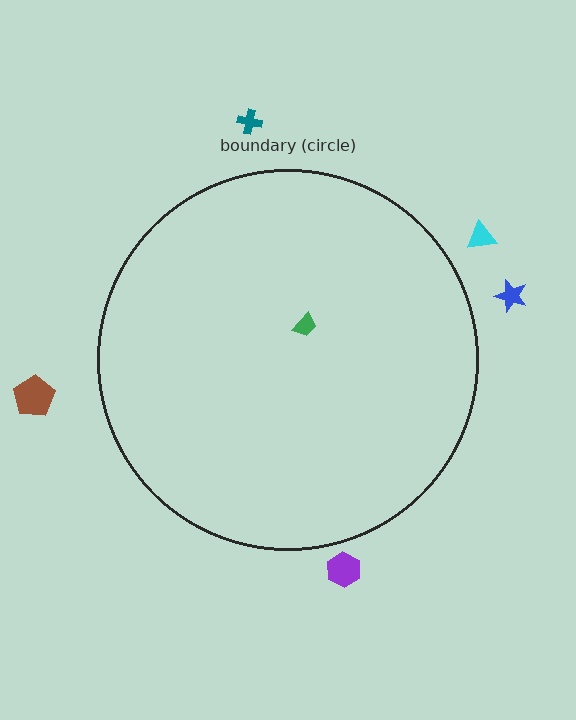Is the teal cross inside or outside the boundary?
Outside.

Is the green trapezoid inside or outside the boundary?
Inside.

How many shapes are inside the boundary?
1 inside, 5 outside.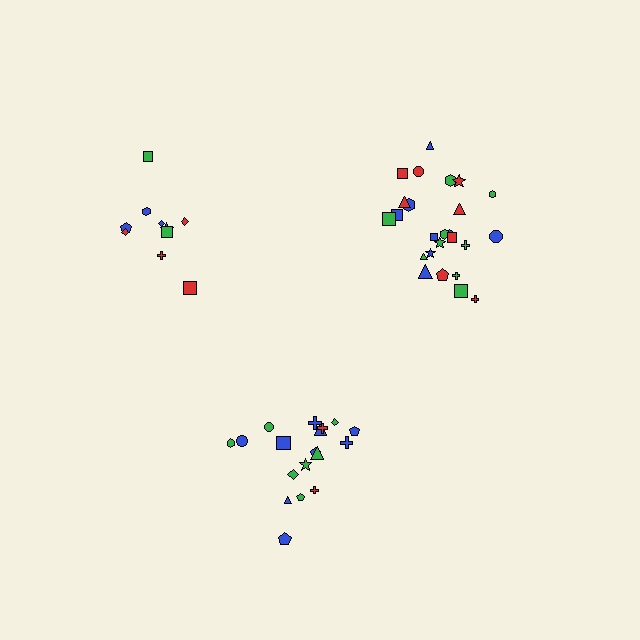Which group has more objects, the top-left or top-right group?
The top-right group.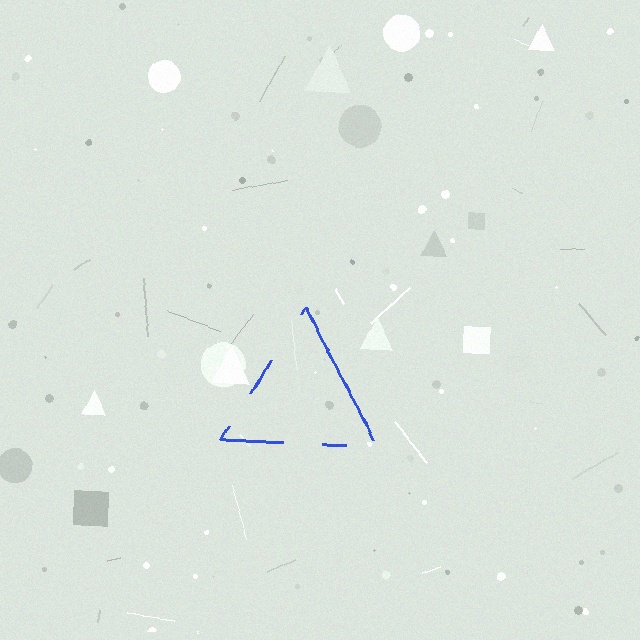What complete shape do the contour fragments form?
The contour fragments form a triangle.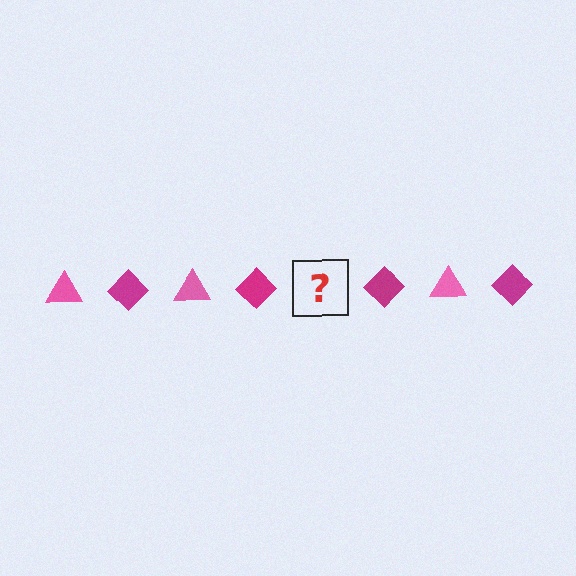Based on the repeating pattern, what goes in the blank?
The blank should be a pink triangle.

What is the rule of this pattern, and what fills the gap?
The rule is that the pattern alternates between pink triangle and magenta diamond. The gap should be filled with a pink triangle.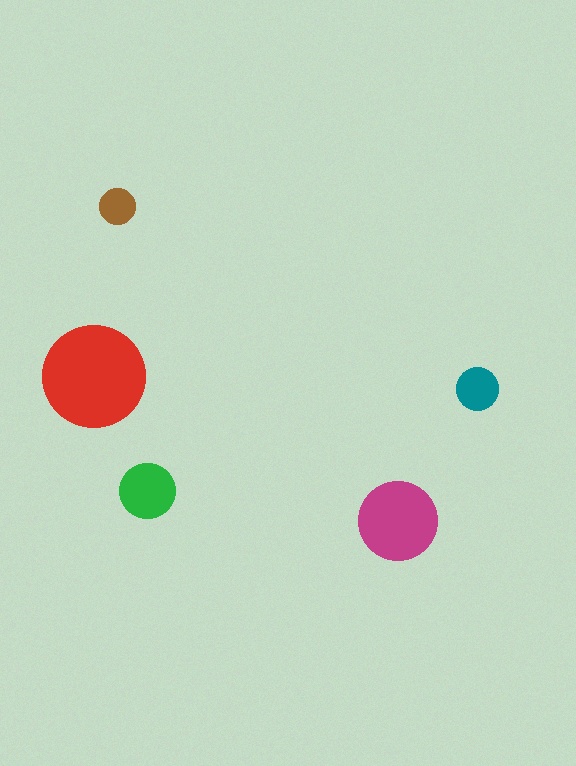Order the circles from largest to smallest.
the red one, the magenta one, the green one, the teal one, the brown one.